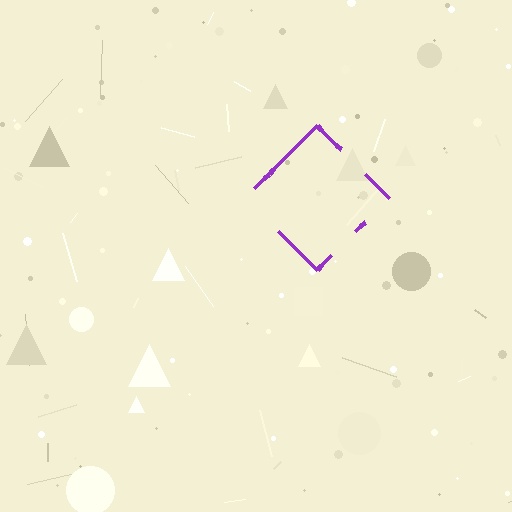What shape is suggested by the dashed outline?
The dashed outline suggests a diamond.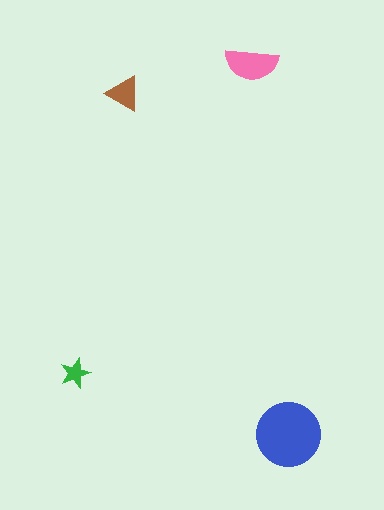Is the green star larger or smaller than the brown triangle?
Smaller.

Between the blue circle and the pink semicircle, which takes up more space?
The blue circle.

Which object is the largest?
The blue circle.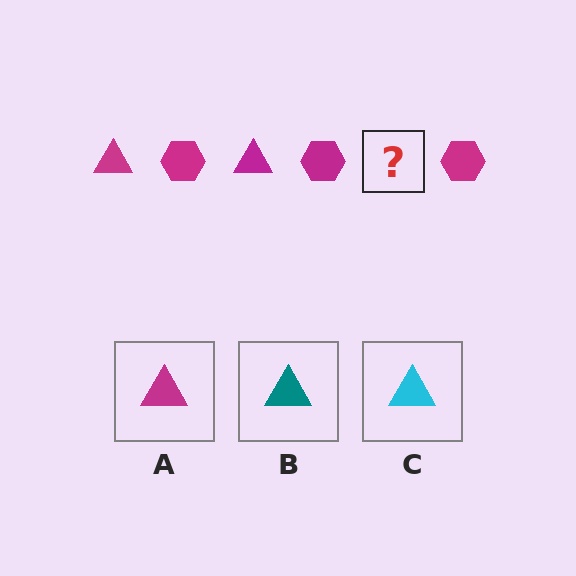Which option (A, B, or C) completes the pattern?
A.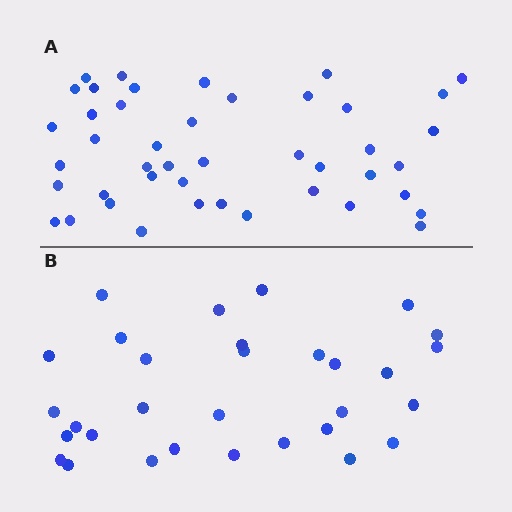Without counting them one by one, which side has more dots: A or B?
Region A (the top region) has more dots.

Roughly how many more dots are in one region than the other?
Region A has approximately 15 more dots than region B.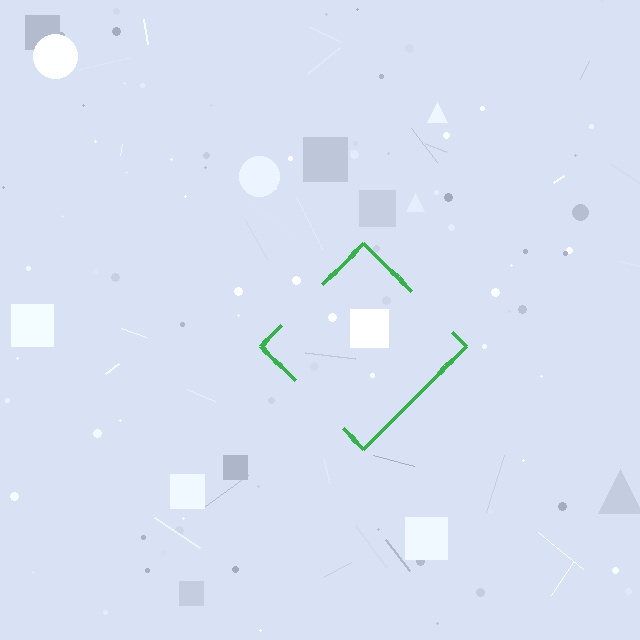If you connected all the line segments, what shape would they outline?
They would outline a diamond.